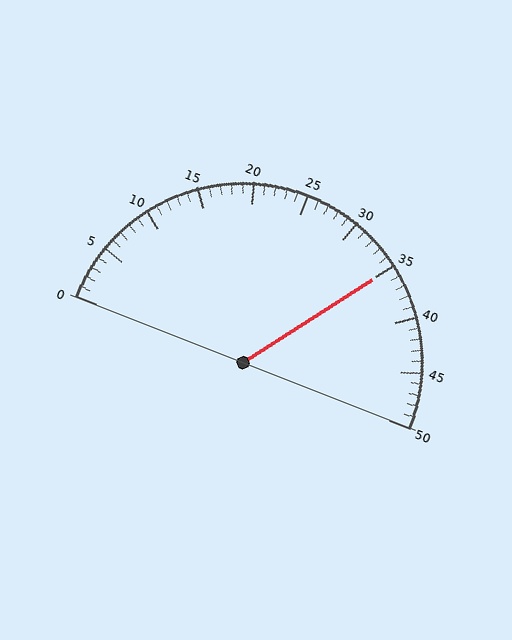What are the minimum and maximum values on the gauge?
The gauge ranges from 0 to 50.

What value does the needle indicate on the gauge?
The needle indicates approximately 35.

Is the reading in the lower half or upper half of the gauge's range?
The reading is in the upper half of the range (0 to 50).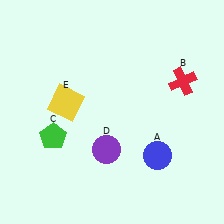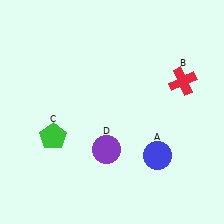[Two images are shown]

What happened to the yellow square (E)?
The yellow square (E) was removed in Image 2. It was in the top-left area of Image 1.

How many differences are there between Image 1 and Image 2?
There is 1 difference between the two images.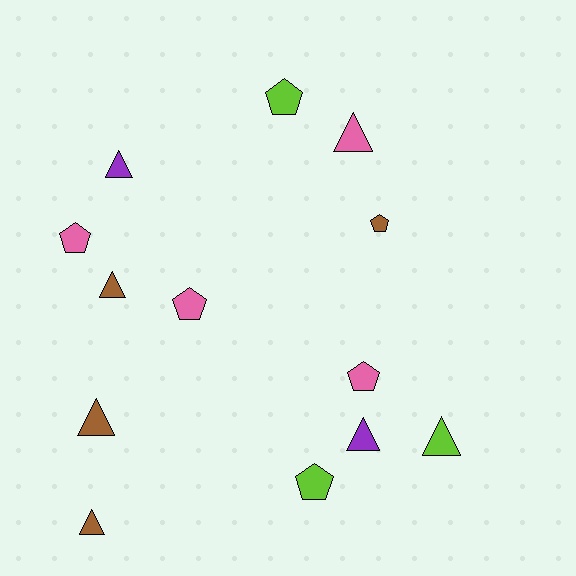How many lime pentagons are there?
There are 2 lime pentagons.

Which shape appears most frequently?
Triangle, with 7 objects.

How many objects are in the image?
There are 13 objects.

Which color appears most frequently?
Pink, with 4 objects.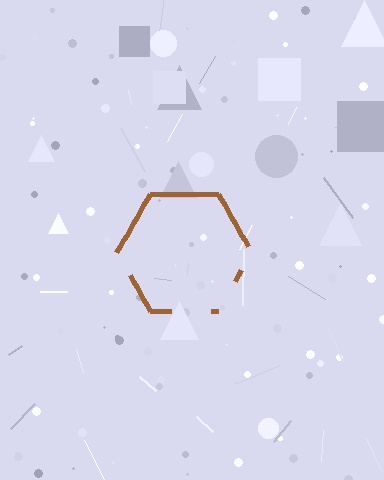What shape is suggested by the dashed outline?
The dashed outline suggests a hexagon.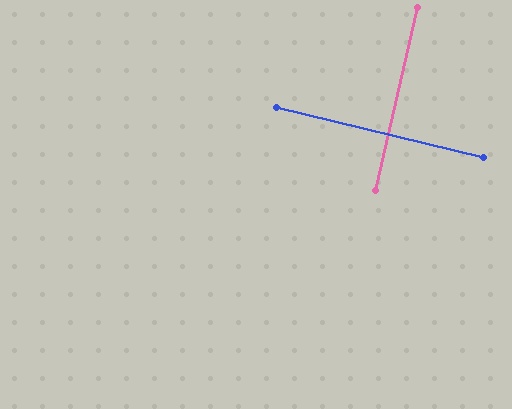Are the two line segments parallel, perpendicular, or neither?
Perpendicular — they meet at approximately 90°.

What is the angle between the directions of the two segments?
Approximately 90 degrees.